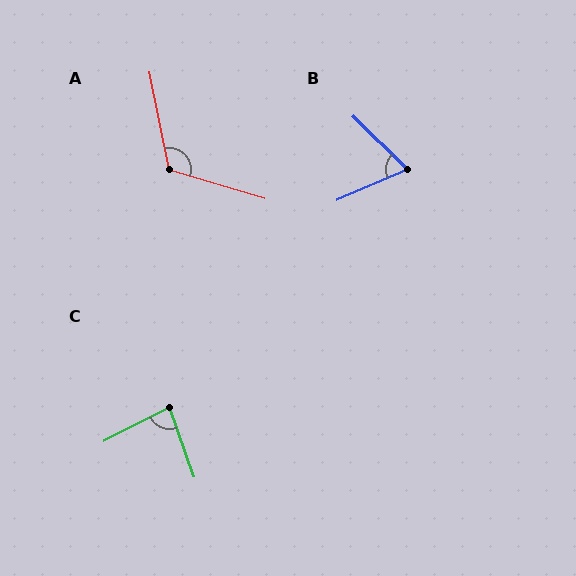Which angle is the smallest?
B, at approximately 68 degrees.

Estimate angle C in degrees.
Approximately 82 degrees.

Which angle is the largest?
A, at approximately 118 degrees.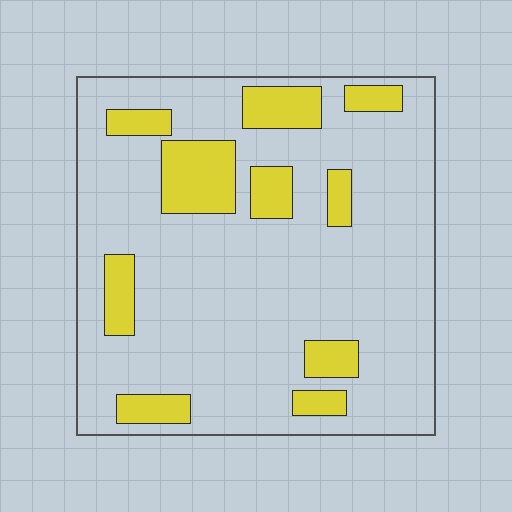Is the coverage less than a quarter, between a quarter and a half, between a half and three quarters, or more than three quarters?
Less than a quarter.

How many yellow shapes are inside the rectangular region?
10.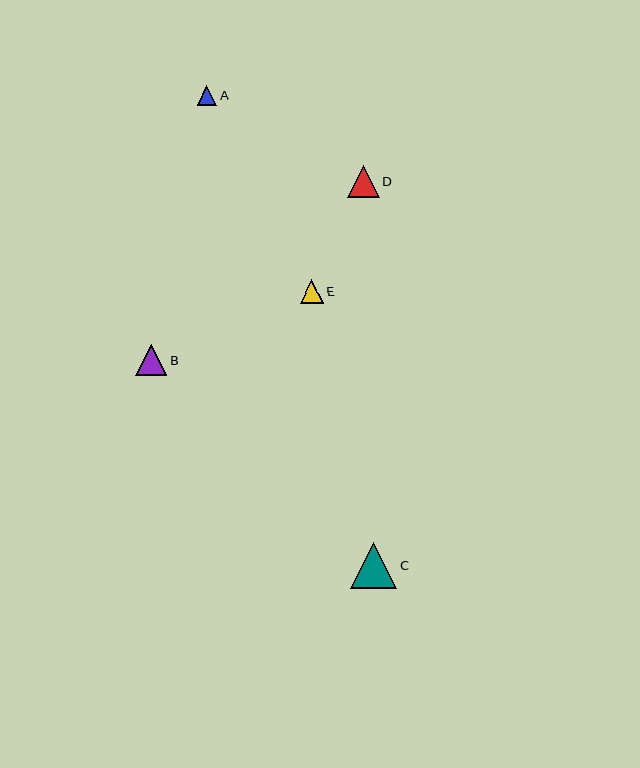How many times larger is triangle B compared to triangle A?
Triangle B is approximately 1.6 times the size of triangle A.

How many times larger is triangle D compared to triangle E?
Triangle D is approximately 1.3 times the size of triangle E.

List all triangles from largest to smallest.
From largest to smallest: C, D, B, E, A.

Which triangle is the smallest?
Triangle A is the smallest with a size of approximately 19 pixels.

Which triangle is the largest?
Triangle C is the largest with a size of approximately 46 pixels.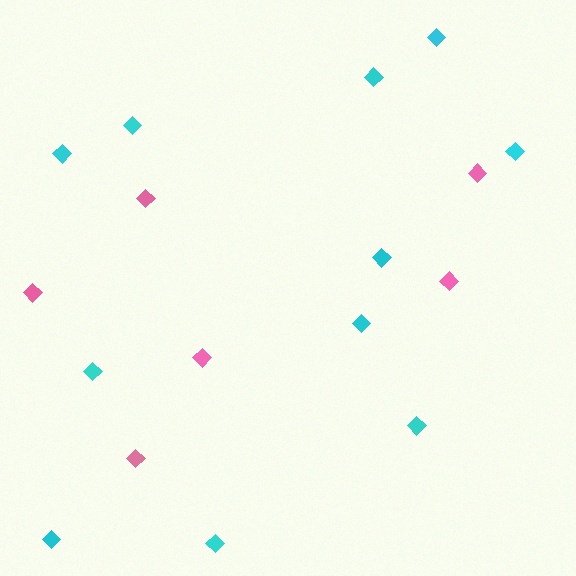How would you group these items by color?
There are 2 groups: one group of pink diamonds (6) and one group of cyan diamonds (11).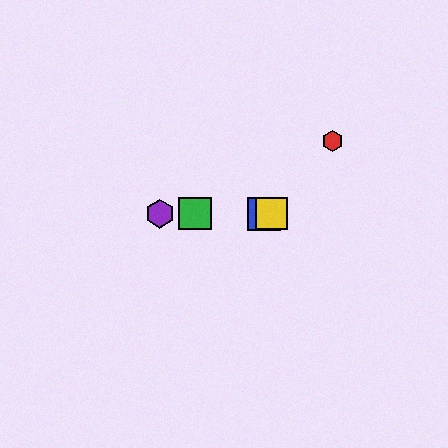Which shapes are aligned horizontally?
The blue square, the green square, the yellow square, the purple hexagon are aligned horizontally.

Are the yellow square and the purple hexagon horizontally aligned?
Yes, both are at y≈214.